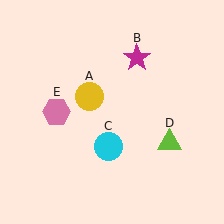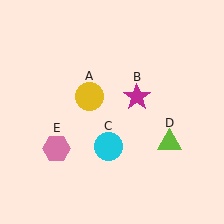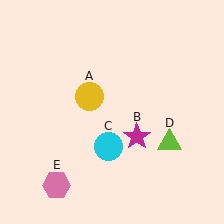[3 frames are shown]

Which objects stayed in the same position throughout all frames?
Yellow circle (object A) and cyan circle (object C) and lime triangle (object D) remained stationary.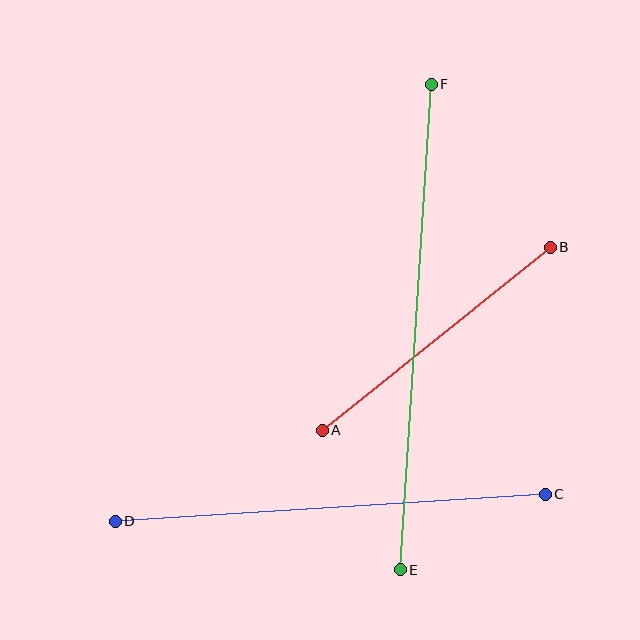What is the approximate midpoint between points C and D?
The midpoint is at approximately (330, 508) pixels.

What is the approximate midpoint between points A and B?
The midpoint is at approximately (436, 339) pixels.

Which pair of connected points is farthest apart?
Points E and F are farthest apart.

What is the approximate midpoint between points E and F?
The midpoint is at approximately (416, 327) pixels.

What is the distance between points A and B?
The distance is approximately 292 pixels.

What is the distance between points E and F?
The distance is approximately 486 pixels.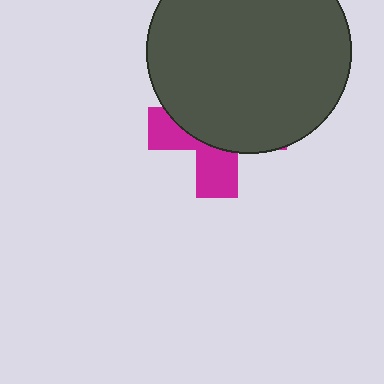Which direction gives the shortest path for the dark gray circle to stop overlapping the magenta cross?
Moving up gives the shortest separation.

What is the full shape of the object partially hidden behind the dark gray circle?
The partially hidden object is a magenta cross.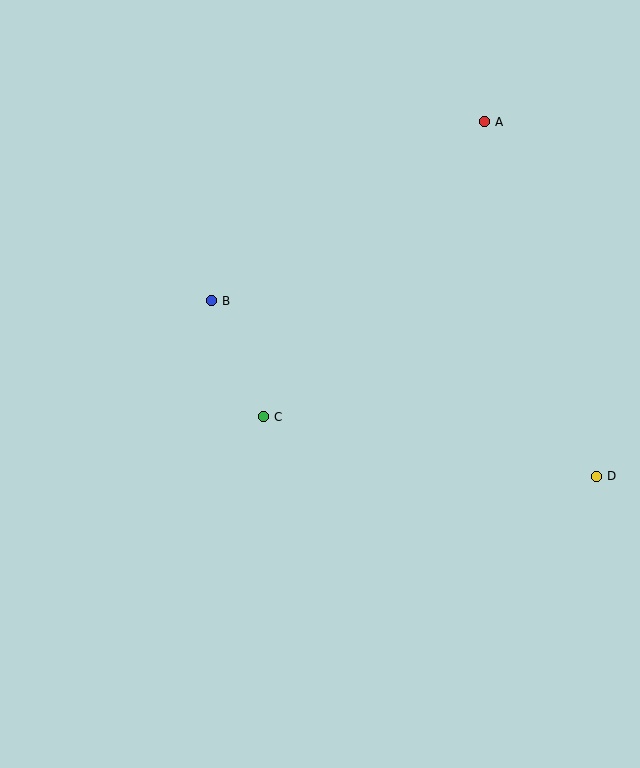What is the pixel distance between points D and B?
The distance between D and B is 423 pixels.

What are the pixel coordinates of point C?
Point C is at (263, 417).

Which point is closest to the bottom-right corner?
Point D is closest to the bottom-right corner.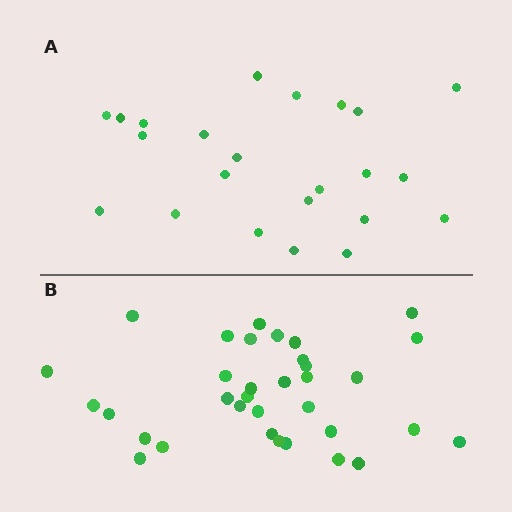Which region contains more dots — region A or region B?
Region B (the bottom region) has more dots.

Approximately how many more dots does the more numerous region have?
Region B has roughly 12 or so more dots than region A.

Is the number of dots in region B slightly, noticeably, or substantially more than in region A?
Region B has substantially more. The ratio is roughly 1.5 to 1.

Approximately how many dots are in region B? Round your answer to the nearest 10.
About 30 dots. (The exact count is 34, which rounds to 30.)